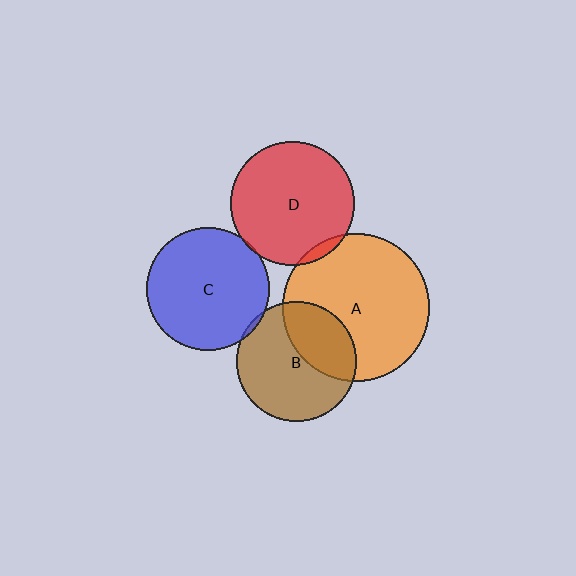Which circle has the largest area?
Circle A (orange).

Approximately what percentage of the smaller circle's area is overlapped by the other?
Approximately 5%.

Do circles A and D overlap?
Yes.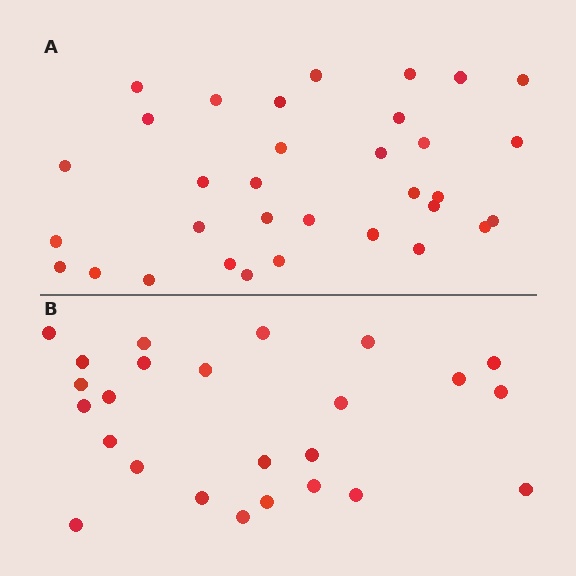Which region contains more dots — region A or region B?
Region A (the top region) has more dots.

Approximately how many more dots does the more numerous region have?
Region A has roughly 8 or so more dots than region B.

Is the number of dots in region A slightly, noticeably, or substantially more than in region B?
Region A has noticeably more, but not dramatically so. The ratio is roughly 1.3 to 1.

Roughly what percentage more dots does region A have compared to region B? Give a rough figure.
About 30% more.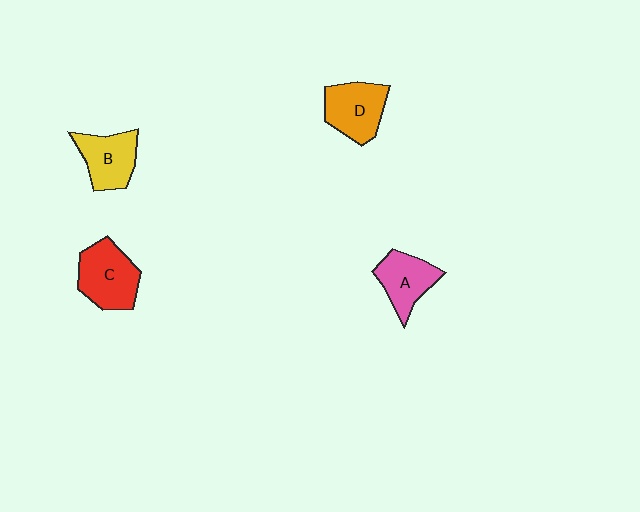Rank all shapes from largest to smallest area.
From largest to smallest: C (red), D (orange), B (yellow), A (pink).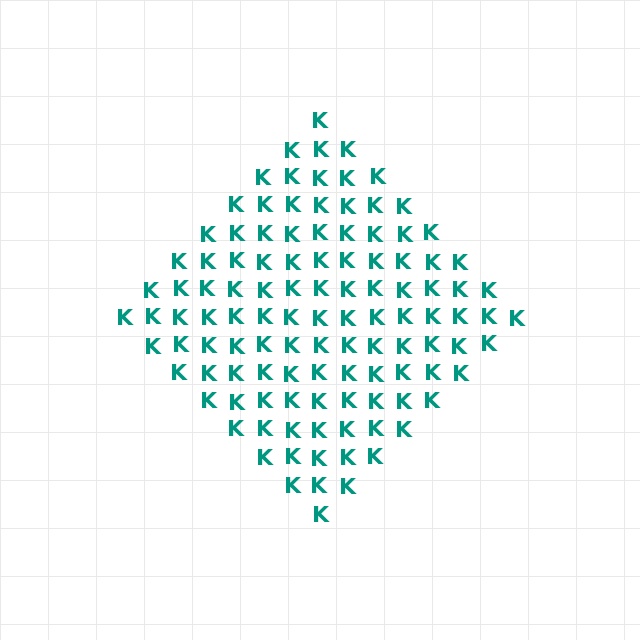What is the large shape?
The large shape is a diamond.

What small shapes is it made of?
It is made of small letter K's.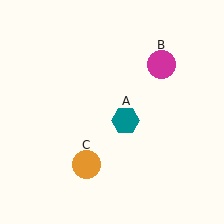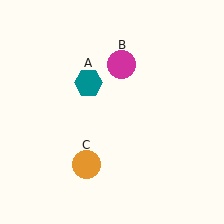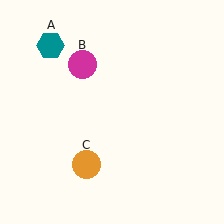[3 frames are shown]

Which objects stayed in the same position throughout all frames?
Orange circle (object C) remained stationary.